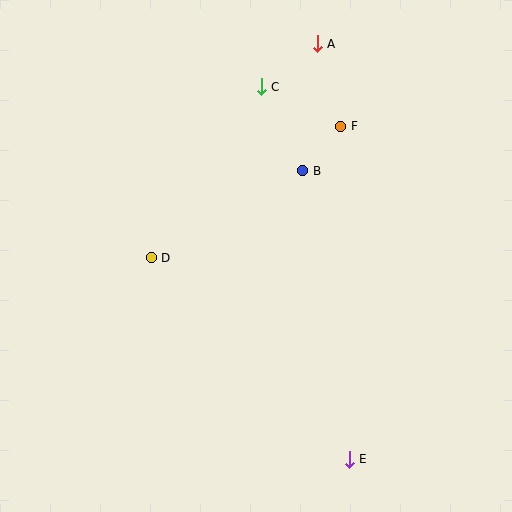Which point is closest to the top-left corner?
Point C is closest to the top-left corner.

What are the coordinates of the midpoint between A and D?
The midpoint between A and D is at (234, 151).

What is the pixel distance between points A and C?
The distance between A and C is 70 pixels.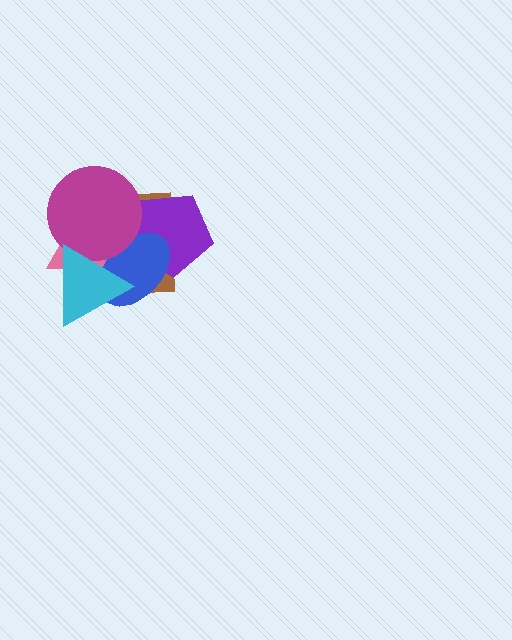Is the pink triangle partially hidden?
Yes, it is partially covered by another shape.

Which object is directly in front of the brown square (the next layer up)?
The purple pentagon is directly in front of the brown square.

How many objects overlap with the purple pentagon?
4 objects overlap with the purple pentagon.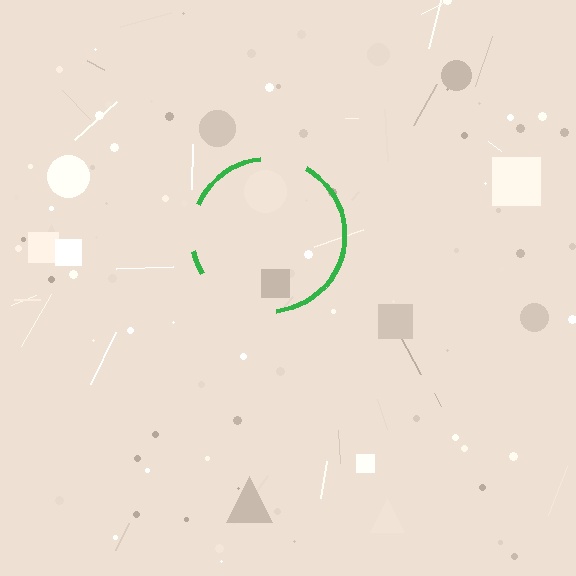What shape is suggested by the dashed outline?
The dashed outline suggests a circle.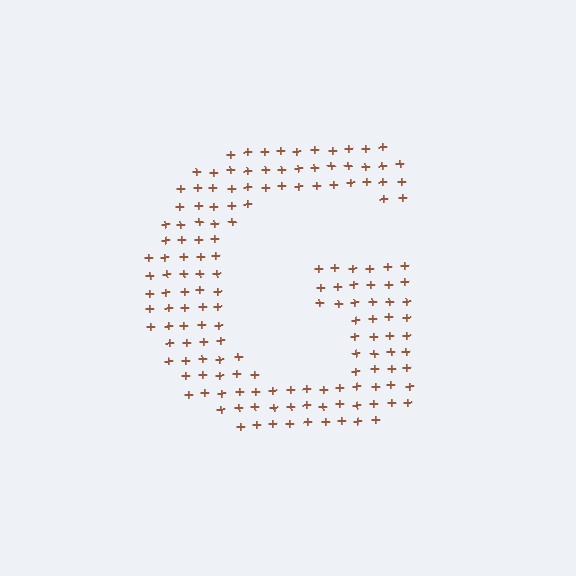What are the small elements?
The small elements are plus signs.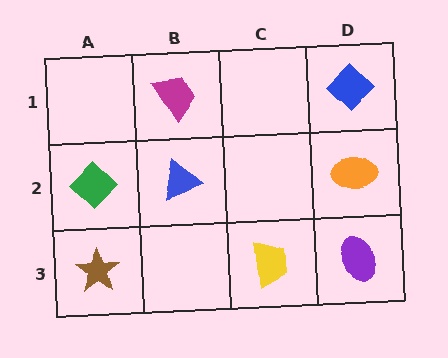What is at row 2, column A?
A green diamond.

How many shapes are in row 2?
3 shapes.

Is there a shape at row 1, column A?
No, that cell is empty.